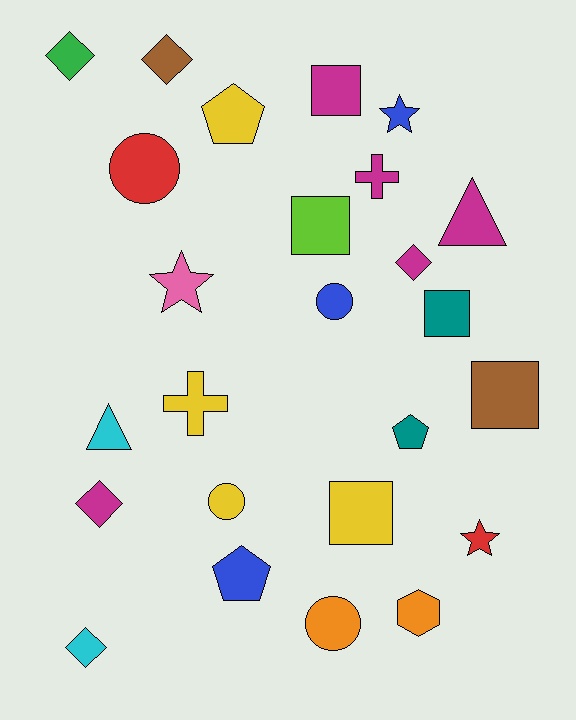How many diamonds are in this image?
There are 5 diamonds.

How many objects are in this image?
There are 25 objects.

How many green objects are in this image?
There is 1 green object.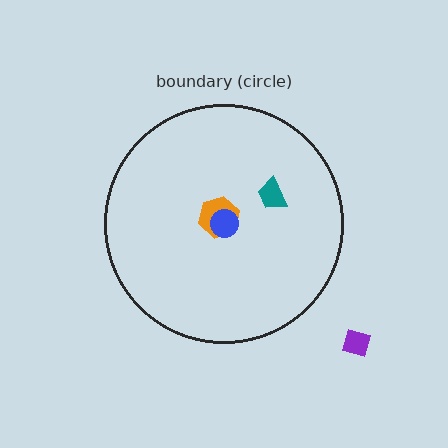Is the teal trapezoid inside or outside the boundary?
Inside.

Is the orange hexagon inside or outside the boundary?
Inside.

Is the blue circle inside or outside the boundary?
Inside.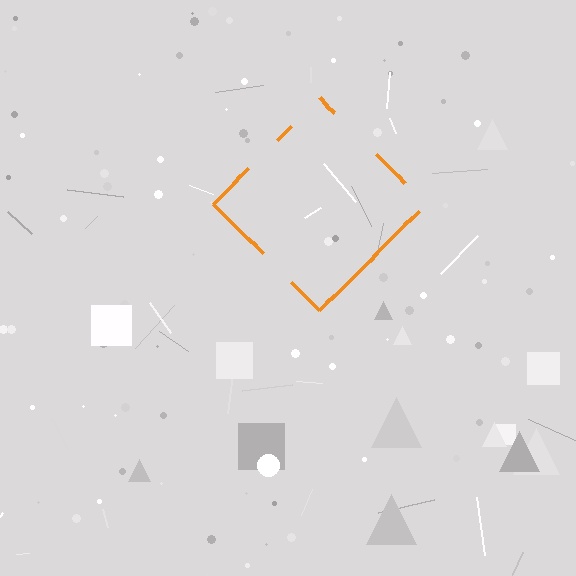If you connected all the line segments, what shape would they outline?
They would outline a diamond.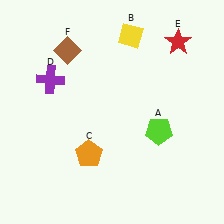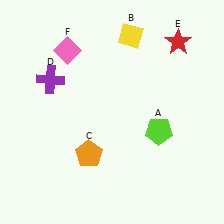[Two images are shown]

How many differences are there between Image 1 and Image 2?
There is 1 difference between the two images.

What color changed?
The diamond (F) changed from brown in Image 1 to pink in Image 2.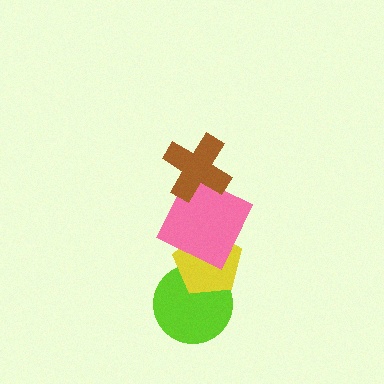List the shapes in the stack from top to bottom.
From top to bottom: the brown cross, the pink square, the yellow pentagon, the lime circle.